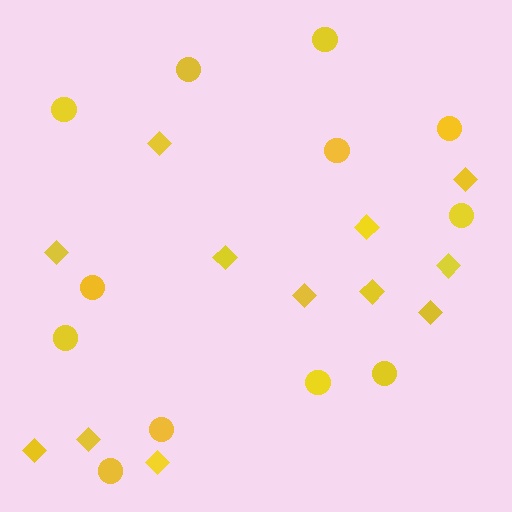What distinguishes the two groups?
There are 2 groups: one group of circles (12) and one group of diamonds (12).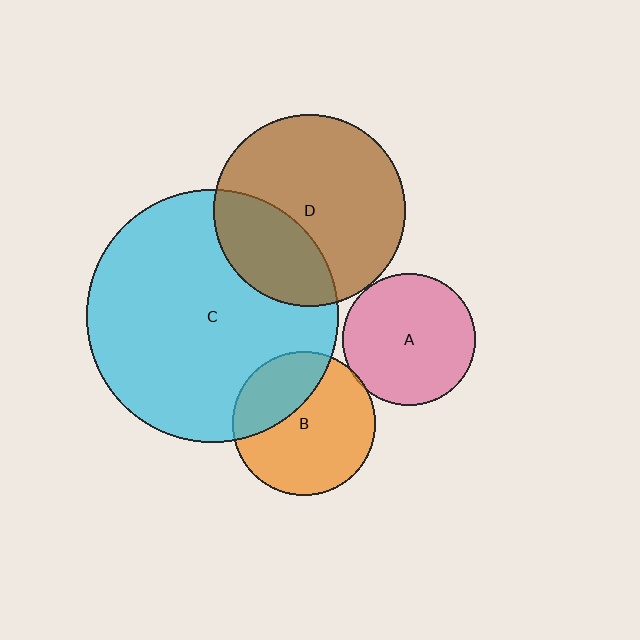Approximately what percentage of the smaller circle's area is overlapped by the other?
Approximately 30%.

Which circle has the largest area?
Circle C (cyan).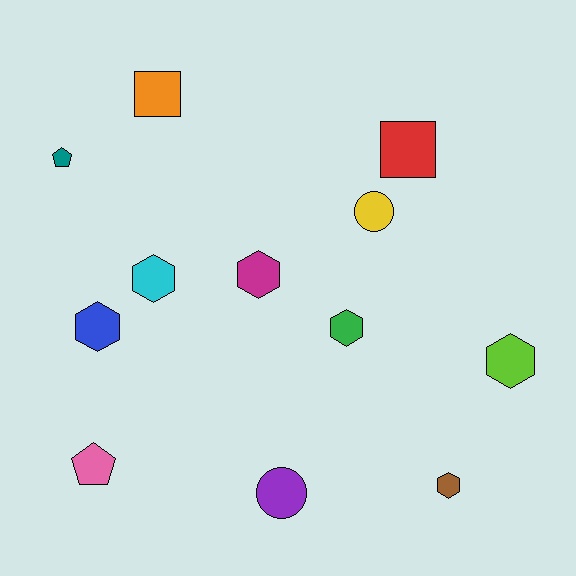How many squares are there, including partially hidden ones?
There are 2 squares.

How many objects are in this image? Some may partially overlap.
There are 12 objects.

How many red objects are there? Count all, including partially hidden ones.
There is 1 red object.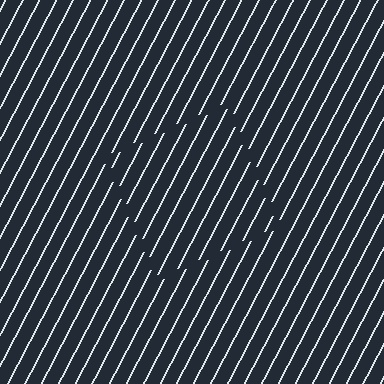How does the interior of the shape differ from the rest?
The interior of the shape contains the same grating, shifted by half a period — the contour is defined by the phase discontinuity where line-ends from the inner and outer gratings abut.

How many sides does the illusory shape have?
4 sides — the line-ends trace a square.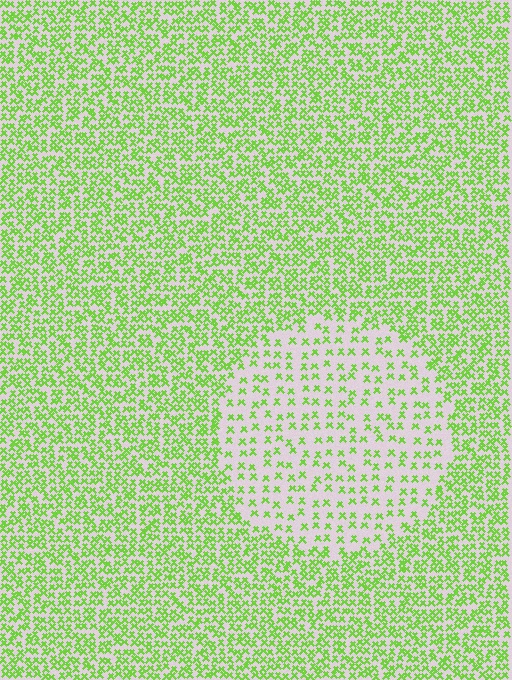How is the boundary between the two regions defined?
The boundary is defined by a change in element density (approximately 2.3x ratio). All elements are the same color, size, and shape.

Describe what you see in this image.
The image contains small lime elements arranged at two different densities. A circle-shaped region is visible where the elements are less densely packed than the surrounding area.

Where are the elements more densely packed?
The elements are more densely packed outside the circle boundary.